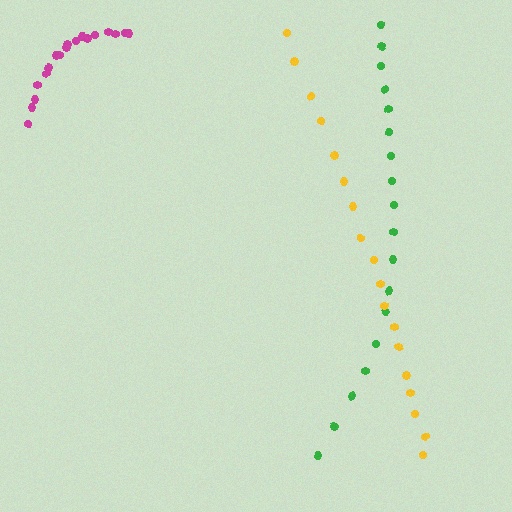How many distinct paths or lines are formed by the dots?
There are 3 distinct paths.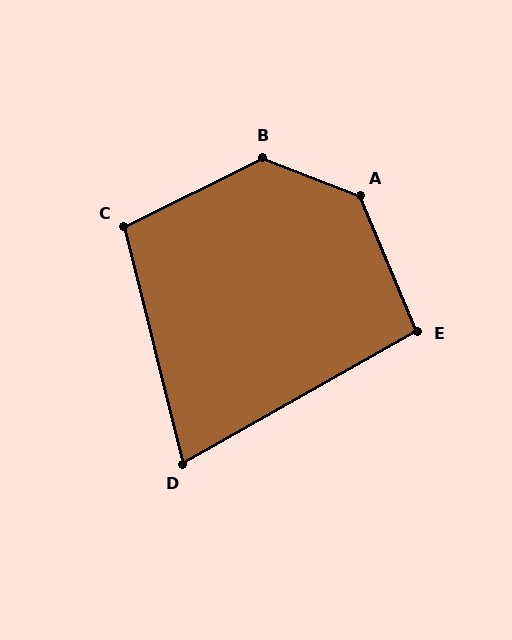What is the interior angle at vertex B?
Approximately 133 degrees (obtuse).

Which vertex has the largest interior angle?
A, at approximately 134 degrees.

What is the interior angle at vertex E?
Approximately 96 degrees (obtuse).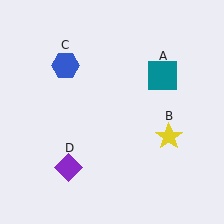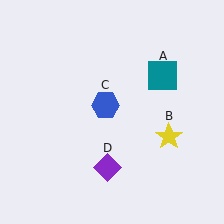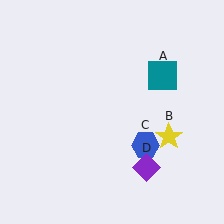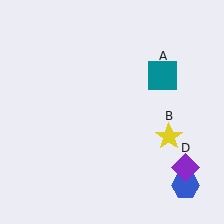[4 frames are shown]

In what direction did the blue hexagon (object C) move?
The blue hexagon (object C) moved down and to the right.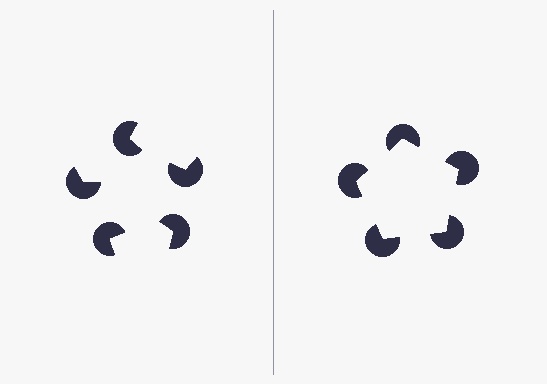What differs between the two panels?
The pac-man discs are positioned identically on both sides; only the wedge orientations differ. On the right they align to a pentagon; on the left they are misaligned.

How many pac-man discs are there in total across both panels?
10 — 5 on each side.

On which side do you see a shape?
An illusory pentagon appears on the right side. On the left side the wedge cuts are rotated, so no coherent shape forms.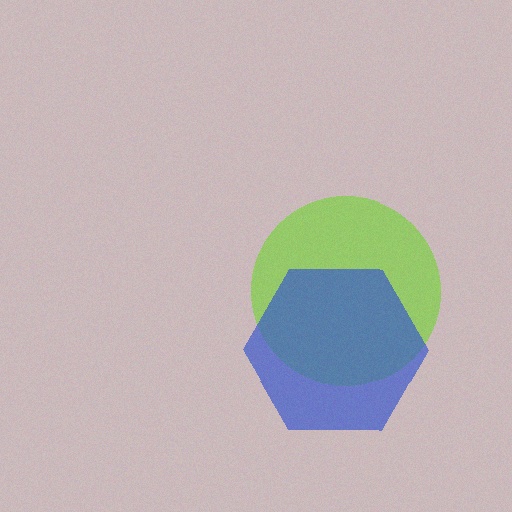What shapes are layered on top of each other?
The layered shapes are: a lime circle, a blue hexagon.